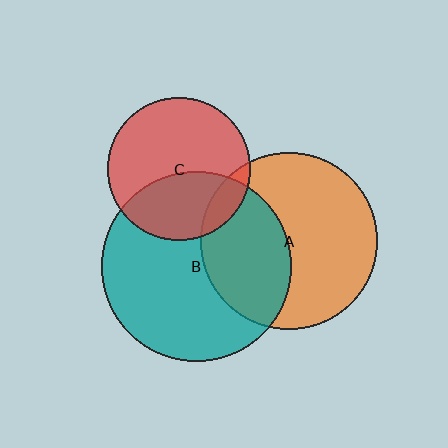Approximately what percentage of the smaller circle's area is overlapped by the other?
Approximately 40%.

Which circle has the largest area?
Circle B (teal).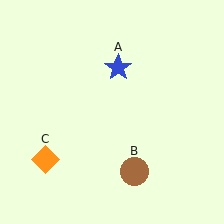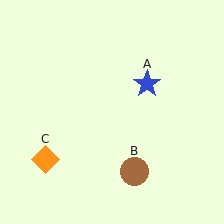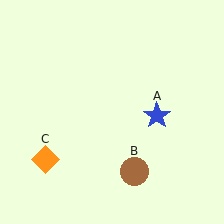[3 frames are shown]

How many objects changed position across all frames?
1 object changed position: blue star (object A).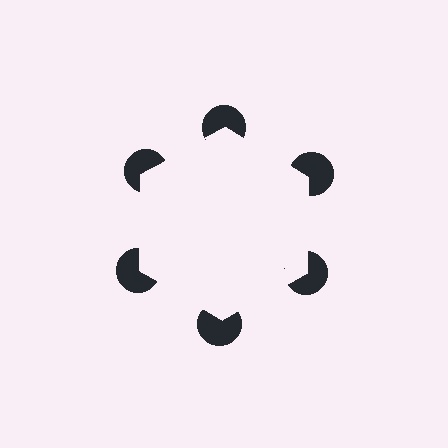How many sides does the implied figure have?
6 sides.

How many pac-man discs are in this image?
There are 6 — one at each vertex of the illusory hexagon.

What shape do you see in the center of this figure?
An illusory hexagon — its edges are inferred from the aligned wedge cuts in the pac-man discs, not physically drawn.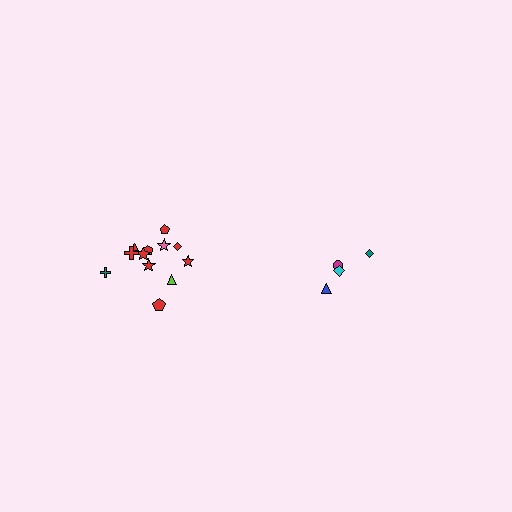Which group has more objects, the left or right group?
The left group.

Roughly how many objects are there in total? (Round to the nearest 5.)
Roughly 15 objects in total.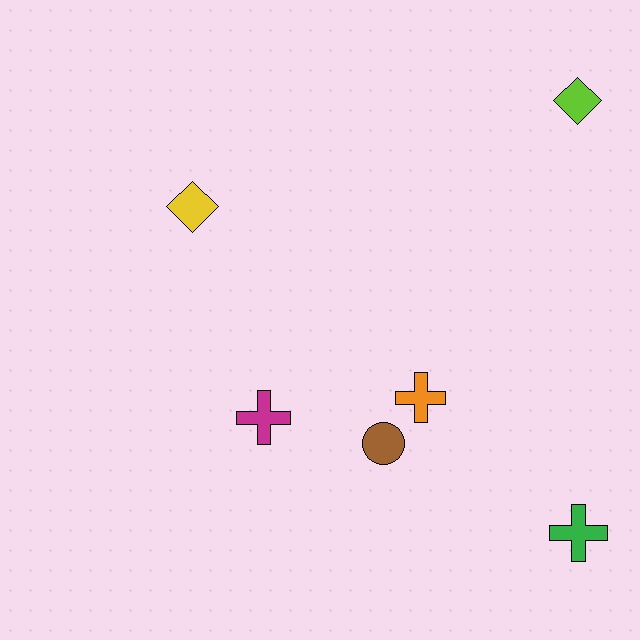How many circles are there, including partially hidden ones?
There is 1 circle.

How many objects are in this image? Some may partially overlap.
There are 6 objects.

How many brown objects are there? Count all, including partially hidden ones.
There is 1 brown object.